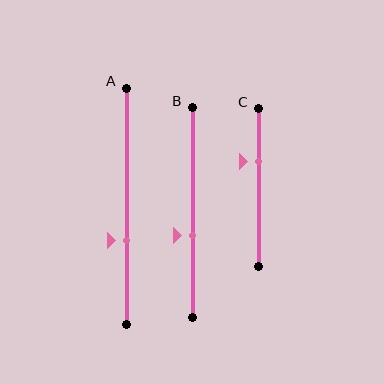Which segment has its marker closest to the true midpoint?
Segment B has its marker closest to the true midpoint.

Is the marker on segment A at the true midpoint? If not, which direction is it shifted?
No, the marker on segment A is shifted downward by about 15% of the segment length.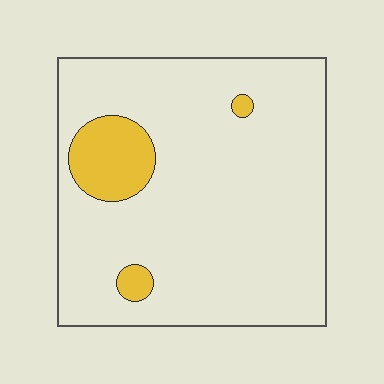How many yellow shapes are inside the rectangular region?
3.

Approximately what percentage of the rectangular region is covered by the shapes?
Approximately 10%.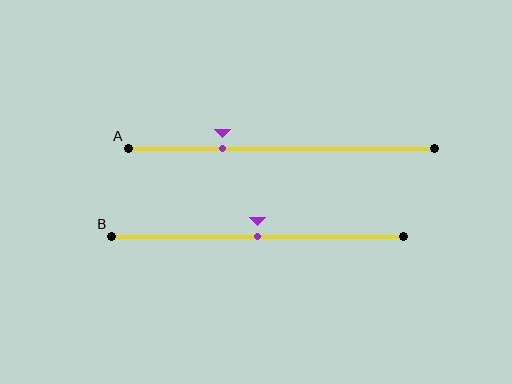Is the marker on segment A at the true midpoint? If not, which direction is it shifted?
No, the marker on segment A is shifted to the left by about 19% of the segment length.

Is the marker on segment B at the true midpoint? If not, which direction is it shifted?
Yes, the marker on segment B is at the true midpoint.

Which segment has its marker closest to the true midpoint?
Segment B has its marker closest to the true midpoint.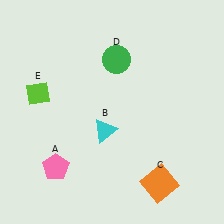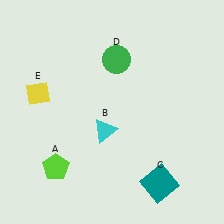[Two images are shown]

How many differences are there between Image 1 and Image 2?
There are 3 differences between the two images.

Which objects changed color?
A changed from pink to lime. C changed from orange to teal. E changed from lime to yellow.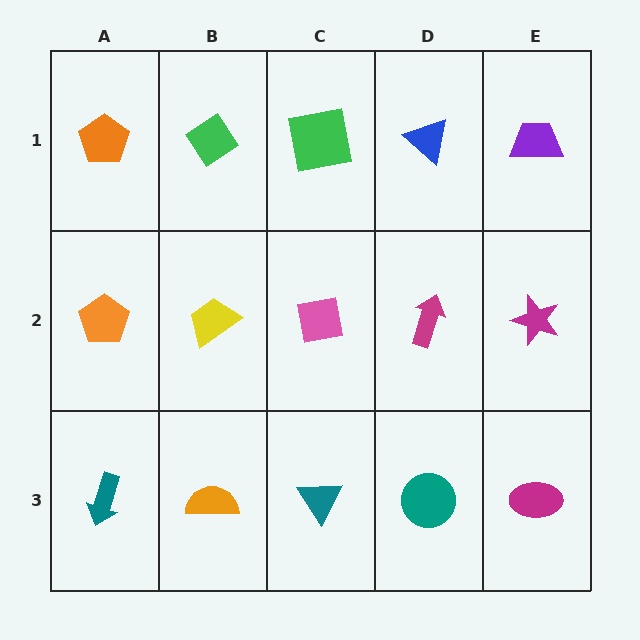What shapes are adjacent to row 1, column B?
A yellow trapezoid (row 2, column B), an orange pentagon (row 1, column A), a green square (row 1, column C).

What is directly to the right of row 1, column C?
A blue triangle.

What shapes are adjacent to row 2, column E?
A purple trapezoid (row 1, column E), a magenta ellipse (row 3, column E), a magenta arrow (row 2, column D).